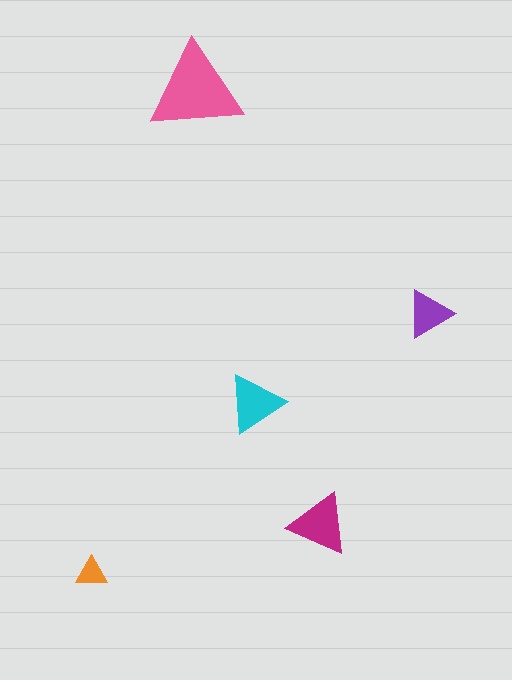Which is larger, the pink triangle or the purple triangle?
The pink one.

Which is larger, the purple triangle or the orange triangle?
The purple one.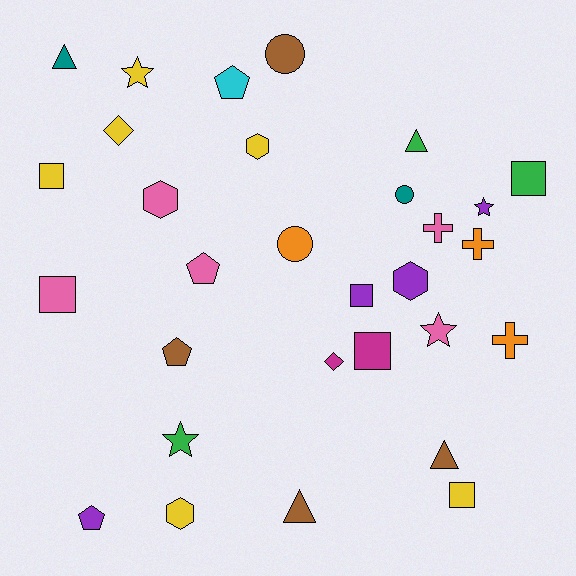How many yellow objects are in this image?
There are 6 yellow objects.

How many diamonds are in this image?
There are 2 diamonds.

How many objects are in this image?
There are 30 objects.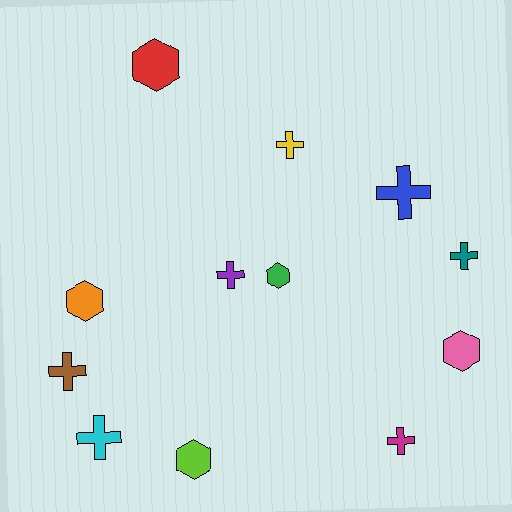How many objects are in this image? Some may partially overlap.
There are 12 objects.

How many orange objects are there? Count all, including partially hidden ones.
There is 1 orange object.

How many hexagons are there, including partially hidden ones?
There are 5 hexagons.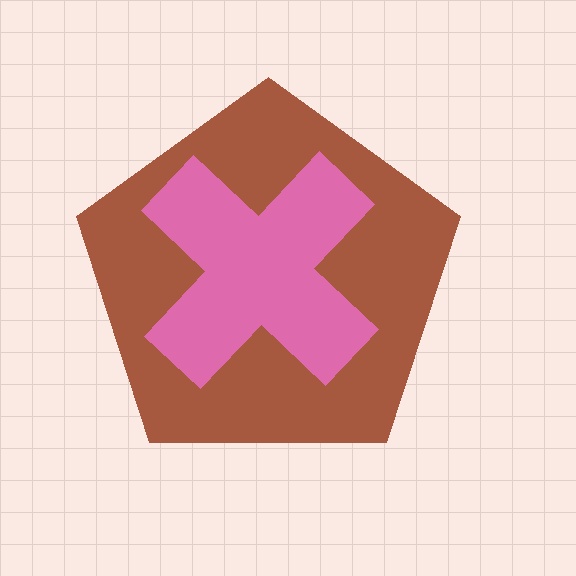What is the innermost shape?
The pink cross.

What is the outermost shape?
The brown pentagon.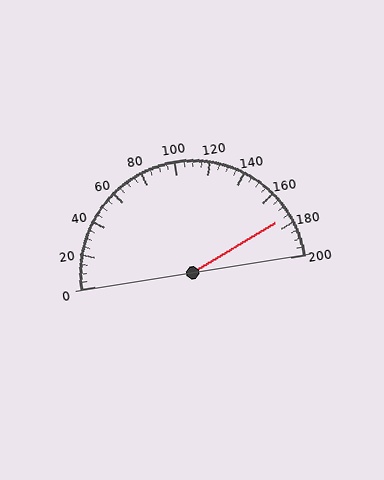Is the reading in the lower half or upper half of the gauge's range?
The reading is in the upper half of the range (0 to 200).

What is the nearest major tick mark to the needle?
The nearest major tick mark is 180.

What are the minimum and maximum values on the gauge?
The gauge ranges from 0 to 200.